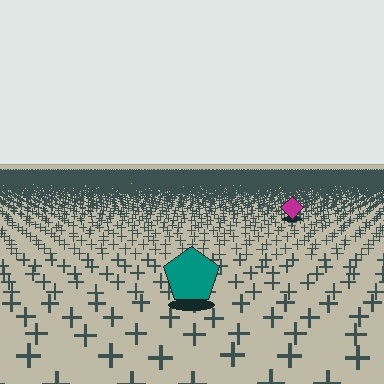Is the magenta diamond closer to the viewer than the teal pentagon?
No. The teal pentagon is closer — you can tell from the texture gradient: the ground texture is coarser near it.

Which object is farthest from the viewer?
The magenta diamond is farthest from the viewer. It appears smaller and the ground texture around it is denser.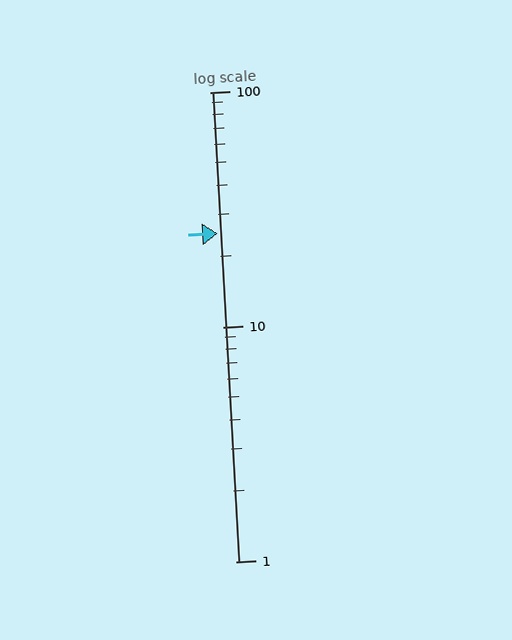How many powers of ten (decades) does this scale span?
The scale spans 2 decades, from 1 to 100.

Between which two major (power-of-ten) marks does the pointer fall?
The pointer is between 10 and 100.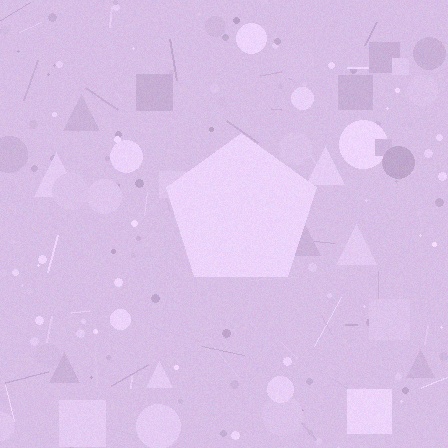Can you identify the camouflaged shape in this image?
The camouflaged shape is a pentagon.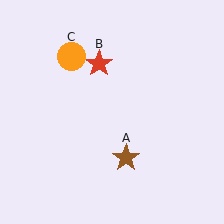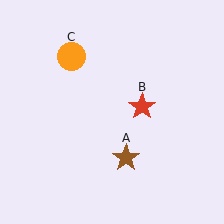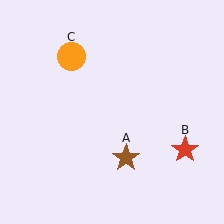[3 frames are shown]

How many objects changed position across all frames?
1 object changed position: red star (object B).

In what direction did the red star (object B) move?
The red star (object B) moved down and to the right.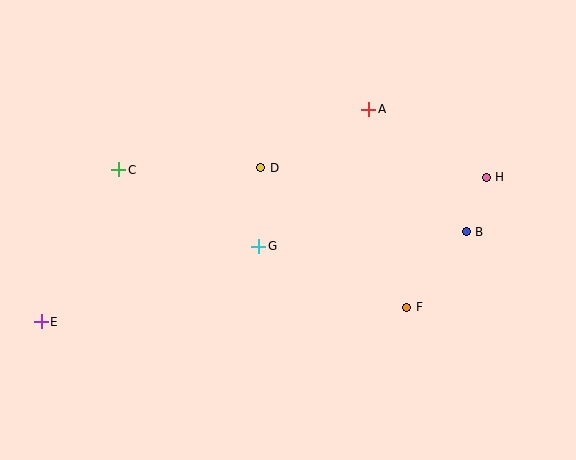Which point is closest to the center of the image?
Point G at (259, 246) is closest to the center.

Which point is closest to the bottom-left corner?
Point E is closest to the bottom-left corner.